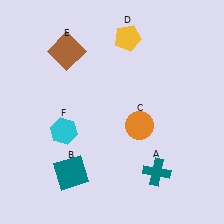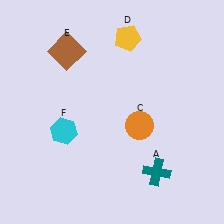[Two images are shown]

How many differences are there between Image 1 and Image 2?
There is 1 difference between the two images.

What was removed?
The teal square (B) was removed in Image 2.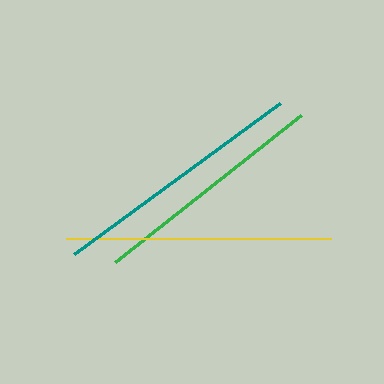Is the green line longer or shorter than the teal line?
The teal line is longer than the green line.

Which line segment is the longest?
The yellow line is the longest at approximately 265 pixels.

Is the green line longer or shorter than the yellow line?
The yellow line is longer than the green line.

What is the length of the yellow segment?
The yellow segment is approximately 265 pixels long.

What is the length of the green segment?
The green segment is approximately 237 pixels long.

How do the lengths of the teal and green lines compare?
The teal and green lines are approximately the same length.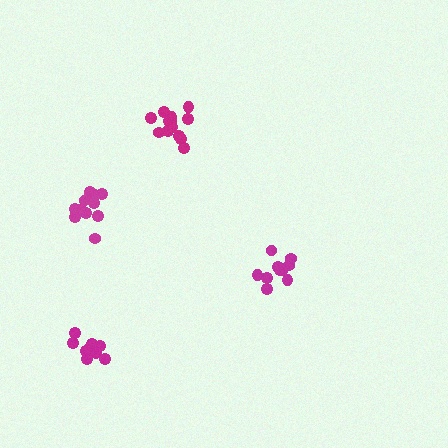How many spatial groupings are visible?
There are 4 spatial groupings.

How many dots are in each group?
Group 1: 10 dots, Group 2: 14 dots, Group 3: 10 dots, Group 4: 15 dots (49 total).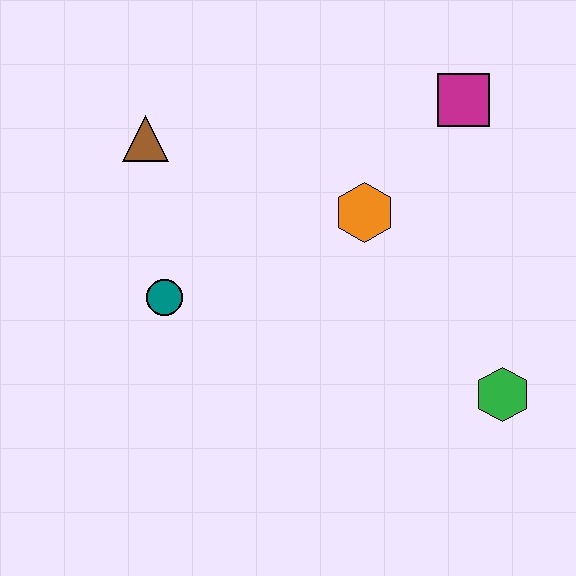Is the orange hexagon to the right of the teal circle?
Yes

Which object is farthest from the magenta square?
The teal circle is farthest from the magenta square.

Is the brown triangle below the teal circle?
No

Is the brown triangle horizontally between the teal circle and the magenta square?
No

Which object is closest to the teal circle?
The brown triangle is closest to the teal circle.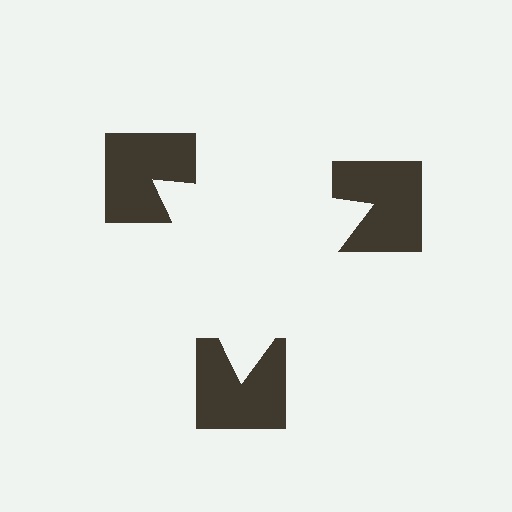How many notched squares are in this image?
There are 3 — one at each vertex of the illusory triangle.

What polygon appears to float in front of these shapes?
An illusory triangle — its edges are inferred from the aligned wedge cuts in the notched squares, not physically drawn.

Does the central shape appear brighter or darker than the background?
It typically appears slightly brighter than the background, even though no actual brightness change is drawn.